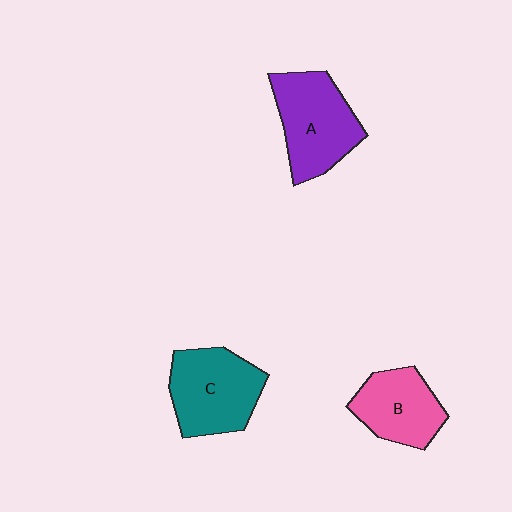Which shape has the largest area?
Shape C (teal).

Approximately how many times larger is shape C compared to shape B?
Approximately 1.3 times.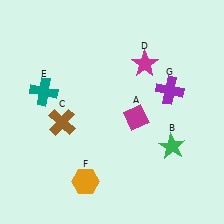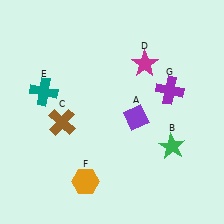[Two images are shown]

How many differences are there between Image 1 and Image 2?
There is 1 difference between the two images.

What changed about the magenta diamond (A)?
In Image 1, A is magenta. In Image 2, it changed to purple.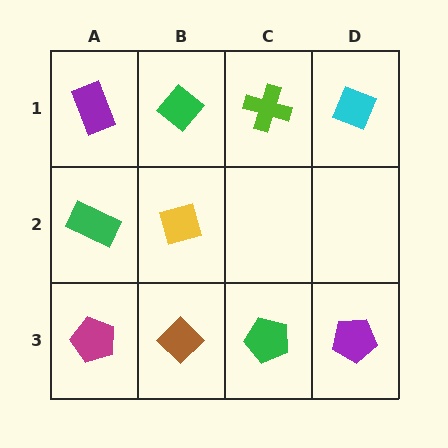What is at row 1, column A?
A purple rectangle.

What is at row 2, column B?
A yellow diamond.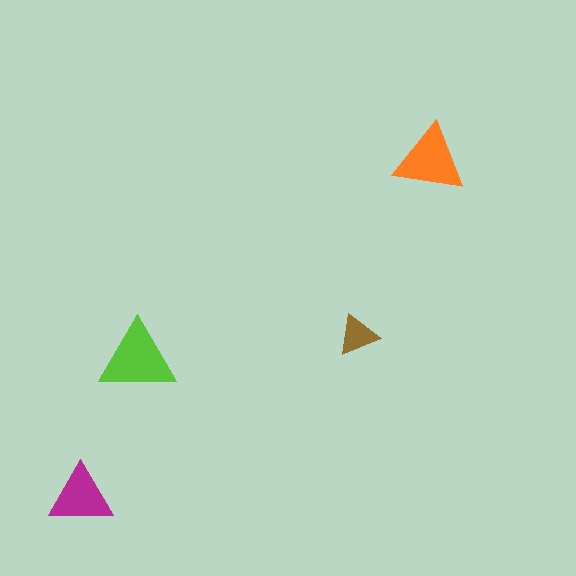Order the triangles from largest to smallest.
the lime one, the orange one, the magenta one, the brown one.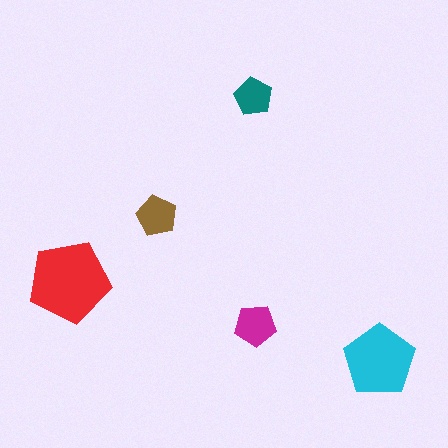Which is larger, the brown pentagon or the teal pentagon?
The brown one.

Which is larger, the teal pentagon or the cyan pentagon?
The cyan one.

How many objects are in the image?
There are 5 objects in the image.